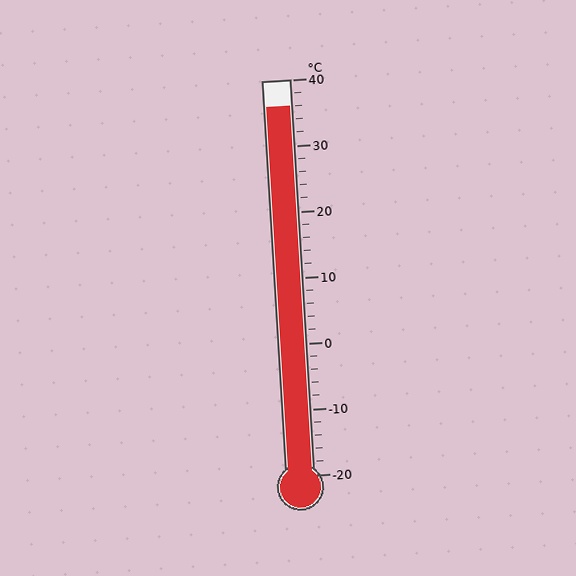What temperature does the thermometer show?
The thermometer shows approximately 36°C.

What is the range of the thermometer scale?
The thermometer scale ranges from -20°C to 40°C.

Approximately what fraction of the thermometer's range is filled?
The thermometer is filled to approximately 95% of its range.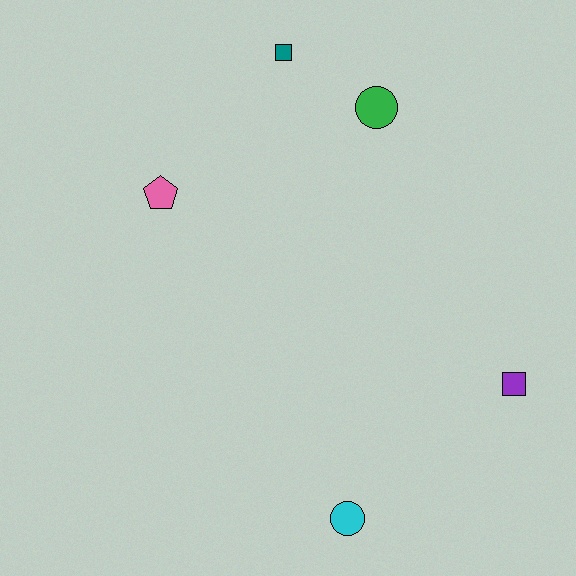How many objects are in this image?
There are 5 objects.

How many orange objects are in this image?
There are no orange objects.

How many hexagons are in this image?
There are no hexagons.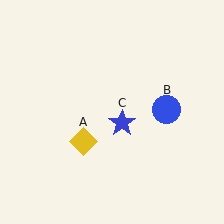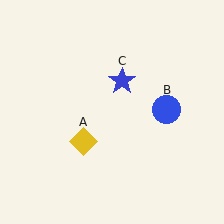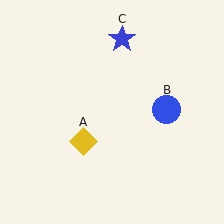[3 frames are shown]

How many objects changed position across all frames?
1 object changed position: blue star (object C).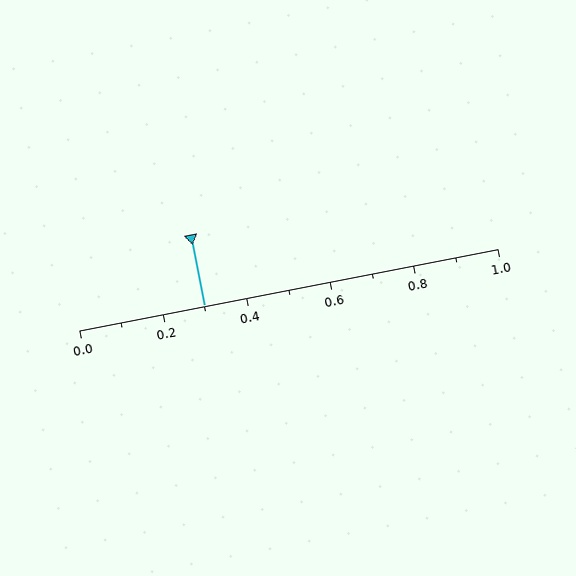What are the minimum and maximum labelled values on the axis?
The axis runs from 0.0 to 1.0.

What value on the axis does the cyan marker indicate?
The marker indicates approximately 0.3.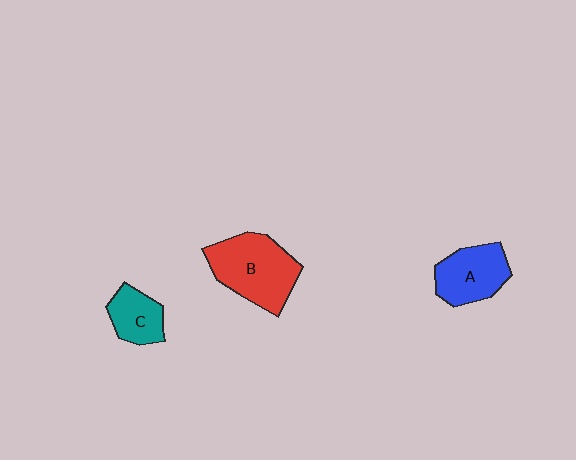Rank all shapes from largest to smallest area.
From largest to smallest: B (red), A (blue), C (teal).